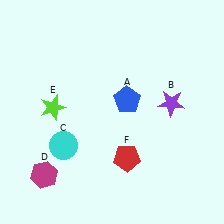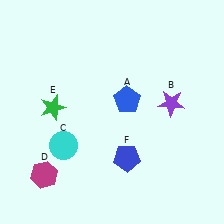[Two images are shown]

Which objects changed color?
E changed from lime to green. F changed from red to blue.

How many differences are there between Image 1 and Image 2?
There are 2 differences between the two images.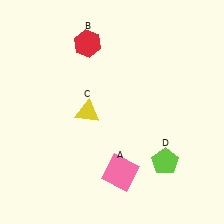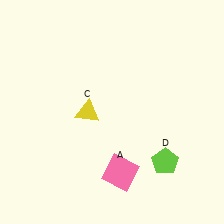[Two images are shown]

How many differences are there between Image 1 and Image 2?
There is 1 difference between the two images.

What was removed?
The red hexagon (B) was removed in Image 2.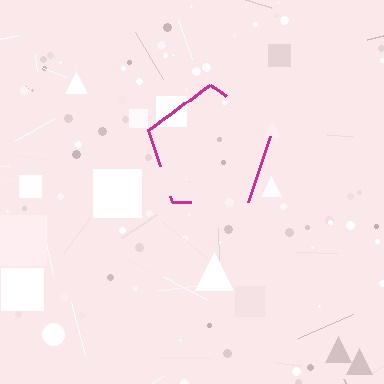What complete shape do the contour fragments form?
The contour fragments form a pentagon.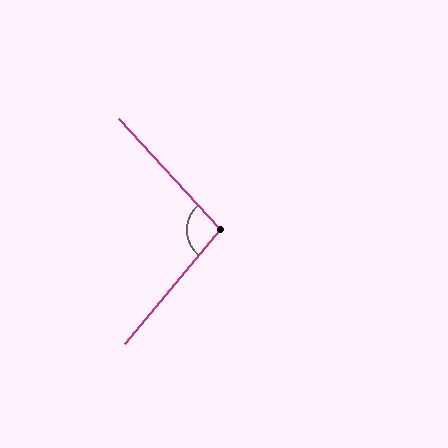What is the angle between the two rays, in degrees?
Approximately 98 degrees.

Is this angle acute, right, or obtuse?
It is obtuse.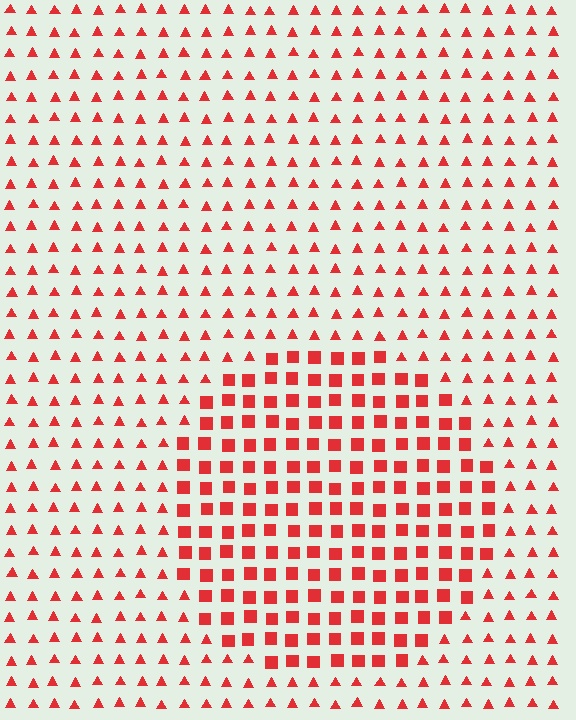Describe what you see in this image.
The image is filled with small red elements arranged in a uniform grid. A circle-shaped region contains squares, while the surrounding area contains triangles. The boundary is defined purely by the change in element shape.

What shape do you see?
I see a circle.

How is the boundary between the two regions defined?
The boundary is defined by a change in element shape: squares inside vs. triangles outside. All elements share the same color and spacing.